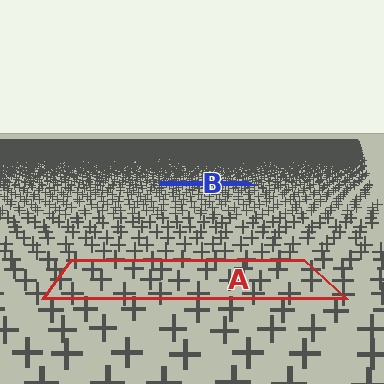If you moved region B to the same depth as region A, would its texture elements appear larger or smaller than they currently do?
They would appear larger. At a closer depth, the same texture elements are projected at a bigger on-screen size.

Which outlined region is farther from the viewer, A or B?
Region B is farther from the viewer — the texture elements inside it appear smaller and more densely packed.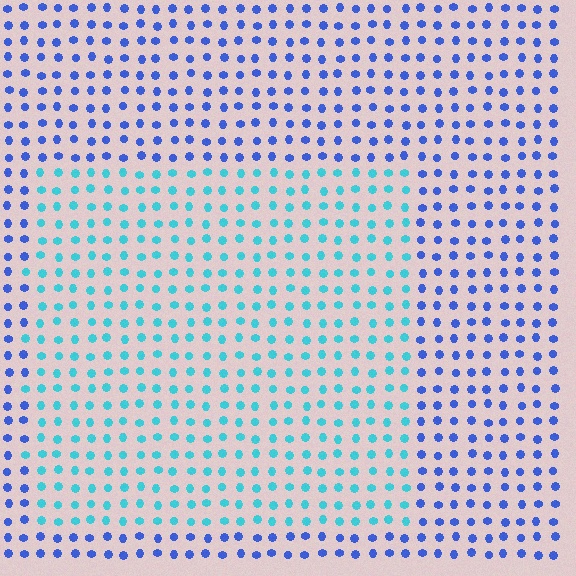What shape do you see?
I see a rectangle.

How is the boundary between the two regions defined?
The boundary is defined purely by a slight shift in hue (about 44 degrees). Spacing, size, and orientation are identical on both sides.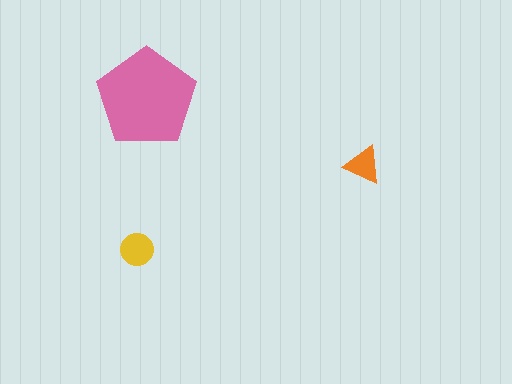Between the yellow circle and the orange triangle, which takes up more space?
The yellow circle.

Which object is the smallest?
The orange triangle.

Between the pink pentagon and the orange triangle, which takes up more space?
The pink pentagon.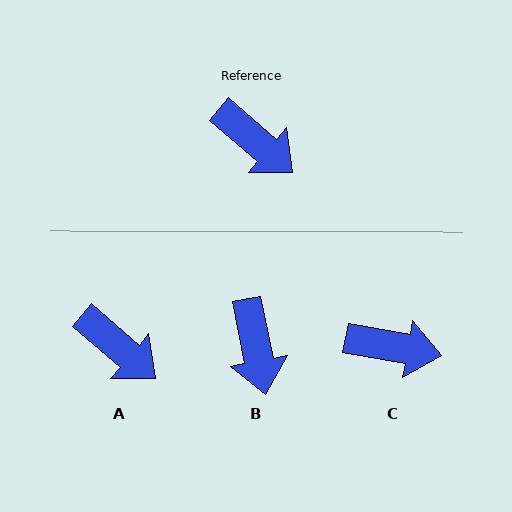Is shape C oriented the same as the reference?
No, it is off by about 30 degrees.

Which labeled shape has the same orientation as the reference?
A.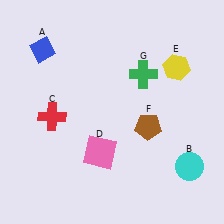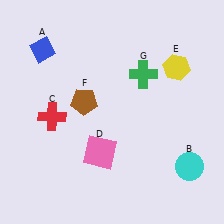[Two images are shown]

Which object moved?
The brown pentagon (F) moved left.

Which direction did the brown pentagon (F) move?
The brown pentagon (F) moved left.